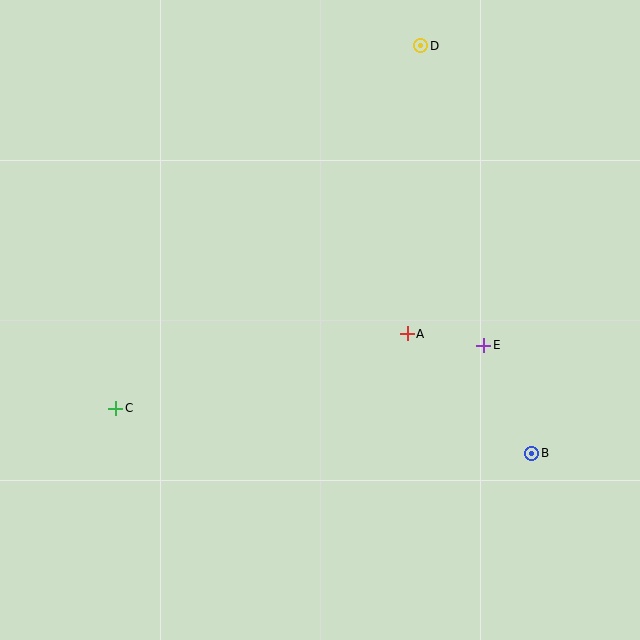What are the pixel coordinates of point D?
Point D is at (421, 46).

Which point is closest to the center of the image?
Point A at (407, 334) is closest to the center.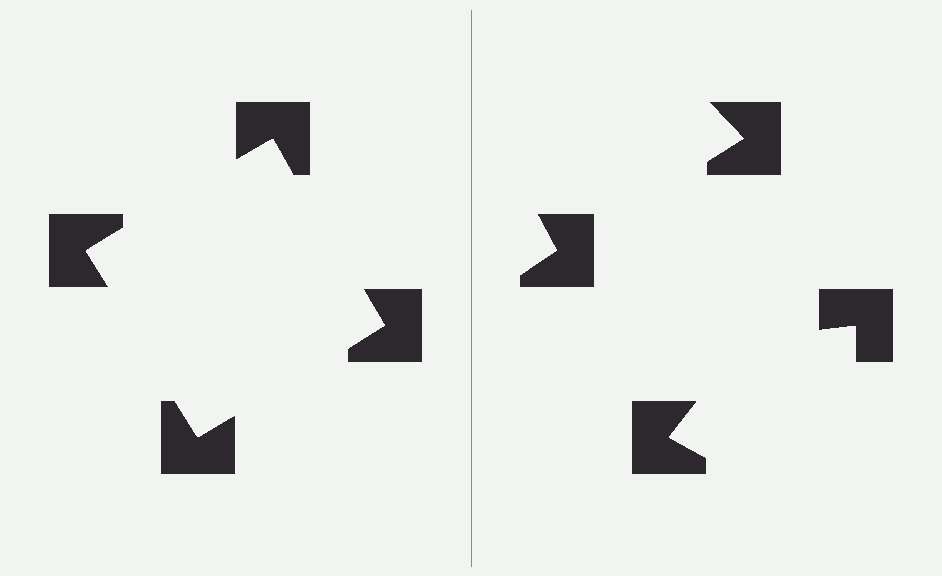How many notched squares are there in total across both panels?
8 — 4 on each side.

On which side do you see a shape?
An illusory square appears on the left side. On the right side the wedge cuts are rotated, so no coherent shape forms.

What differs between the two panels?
The notched squares are positioned identically on both sides; only the wedge orientations differ. On the left they align to a square; on the right they are misaligned.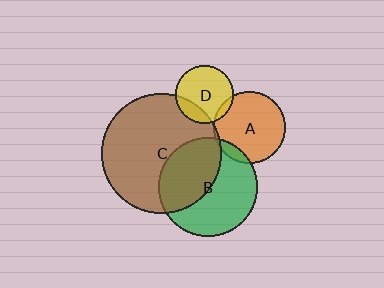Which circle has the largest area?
Circle C (brown).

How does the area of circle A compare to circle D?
Approximately 1.5 times.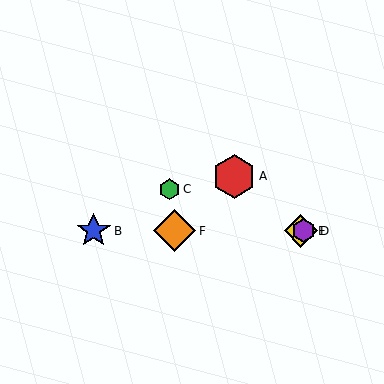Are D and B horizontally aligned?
Yes, both are at y≈231.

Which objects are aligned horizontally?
Objects B, D, E, F are aligned horizontally.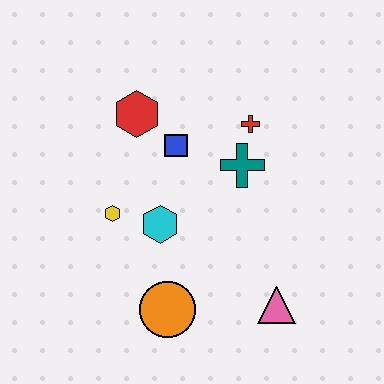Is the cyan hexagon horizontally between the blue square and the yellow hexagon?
Yes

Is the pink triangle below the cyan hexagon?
Yes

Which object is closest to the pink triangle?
The orange circle is closest to the pink triangle.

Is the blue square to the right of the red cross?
No